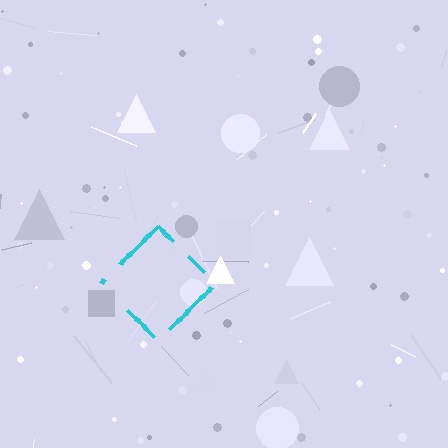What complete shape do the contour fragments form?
The contour fragments form a diamond.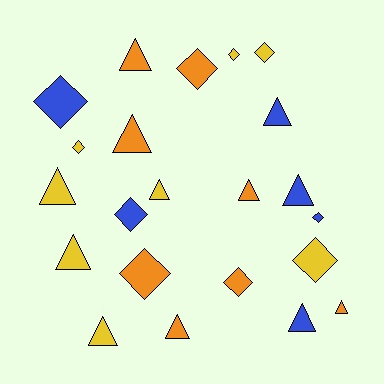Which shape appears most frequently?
Triangle, with 12 objects.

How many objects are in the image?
There are 22 objects.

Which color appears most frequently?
Orange, with 8 objects.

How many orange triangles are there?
There are 5 orange triangles.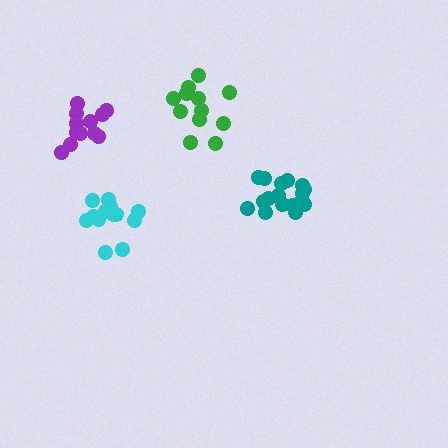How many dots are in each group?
Group 1: 17 dots, Group 2: 13 dots, Group 3: 12 dots, Group 4: 12 dots (54 total).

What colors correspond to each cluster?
The clusters are colored: teal, cyan, purple, green.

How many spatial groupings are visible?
There are 4 spatial groupings.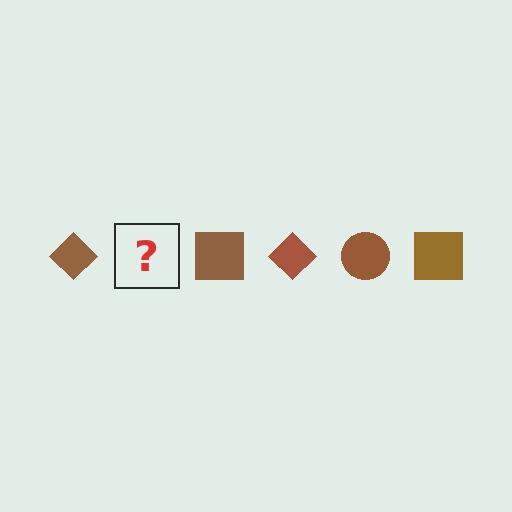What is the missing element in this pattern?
The missing element is a brown circle.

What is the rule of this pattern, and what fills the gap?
The rule is that the pattern cycles through diamond, circle, square shapes in brown. The gap should be filled with a brown circle.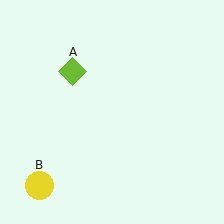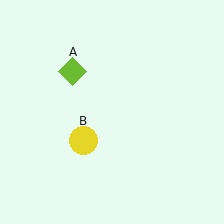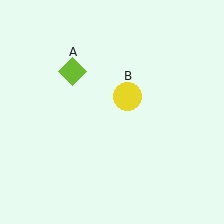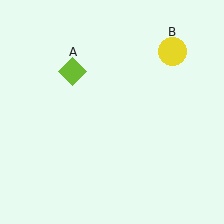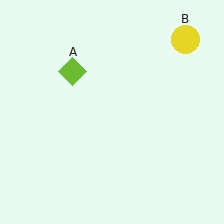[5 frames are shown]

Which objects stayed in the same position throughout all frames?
Lime diamond (object A) remained stationary.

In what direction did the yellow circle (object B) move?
The yellow circle (object B) moved up and to the right.